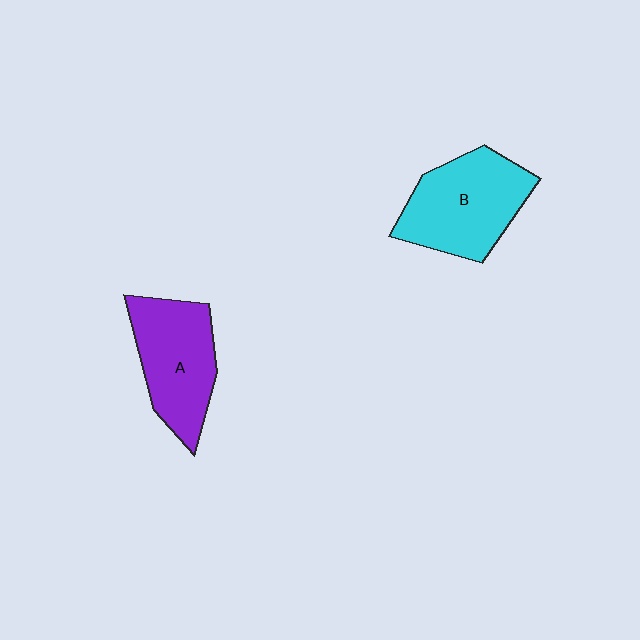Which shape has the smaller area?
Shape A (purple).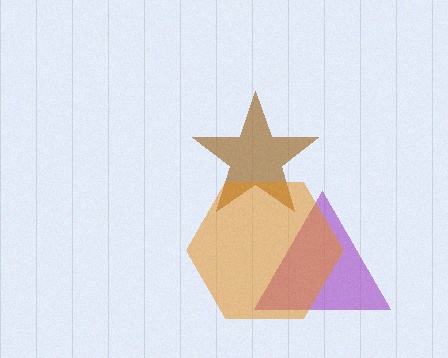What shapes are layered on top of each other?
The layered shapes are: a brown star, a purple triangle, an orange hexagon.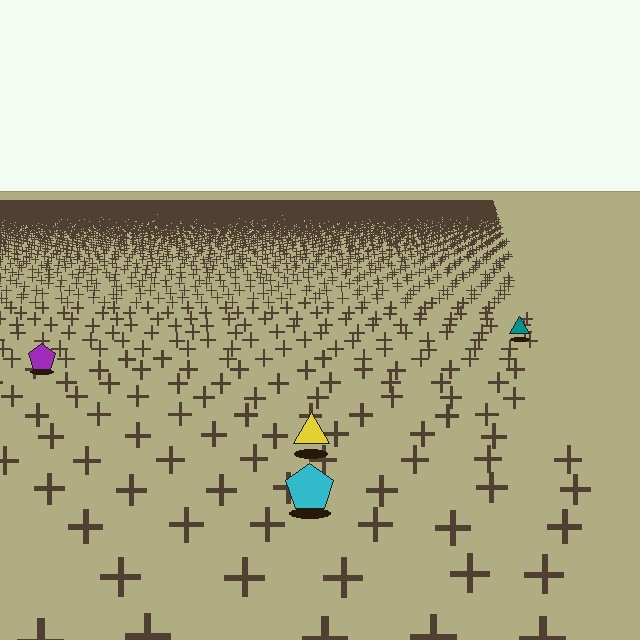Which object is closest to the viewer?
The cyan pentagon is closest. The texture marks near it are larger and more spread out.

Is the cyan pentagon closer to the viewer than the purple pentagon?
Yes. The cyan pentagon is closer — you can tell from the texture gradient: the ground texture is coarser near it.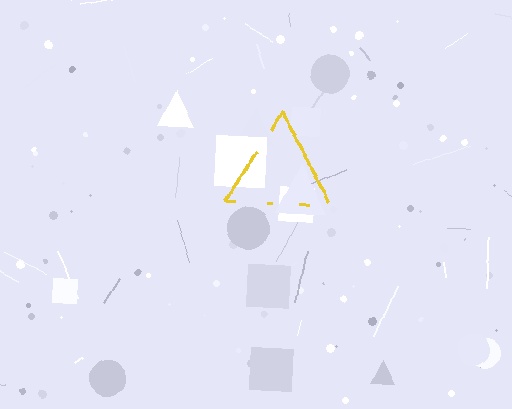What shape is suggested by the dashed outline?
The dashed outline suggests a triangle.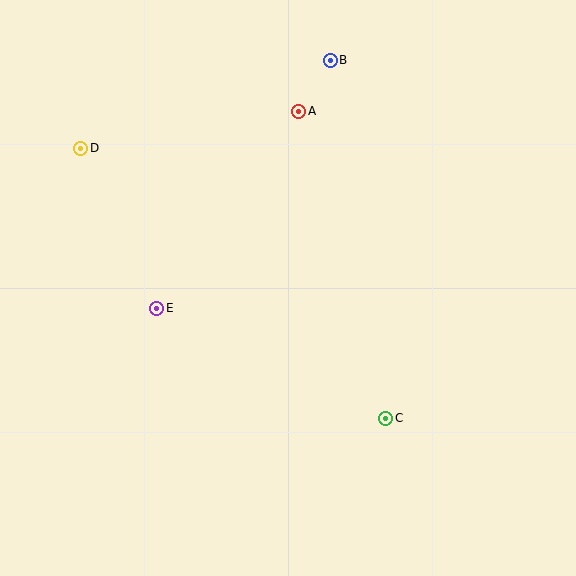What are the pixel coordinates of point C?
Point C is at (386, 418).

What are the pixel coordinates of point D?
Point D is at (81, 148).